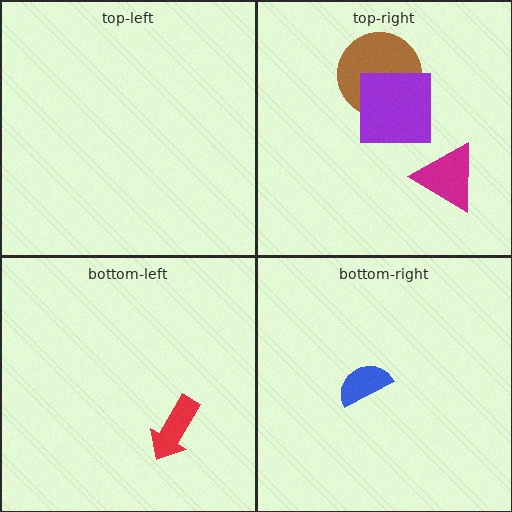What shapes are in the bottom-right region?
The blue semicircle.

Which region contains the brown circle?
The top-right region.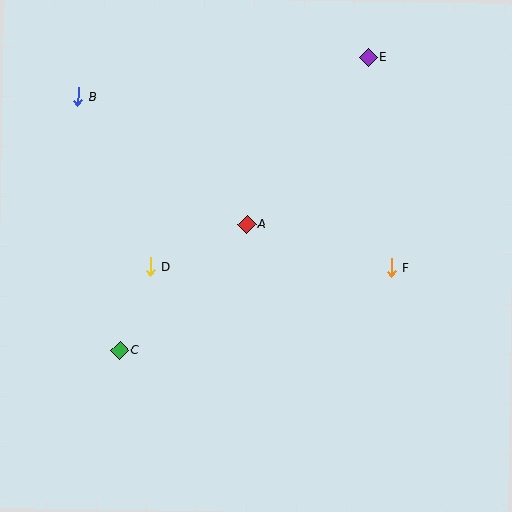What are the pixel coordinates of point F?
Point F is at (391, 268).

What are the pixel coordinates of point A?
Point A is at (247, 224).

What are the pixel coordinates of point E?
Point E is at (369, 57).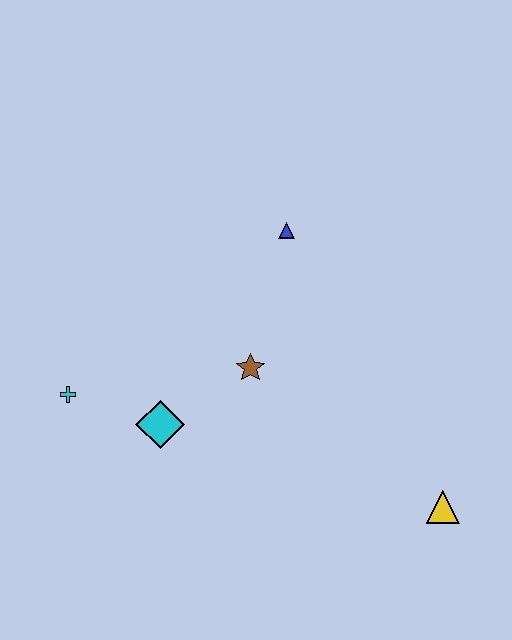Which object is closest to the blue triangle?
The brown star is closest to the blue triangle.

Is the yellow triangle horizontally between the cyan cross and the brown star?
No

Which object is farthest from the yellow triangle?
The cyan cross is farthest from the yellow triangle.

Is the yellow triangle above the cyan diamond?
No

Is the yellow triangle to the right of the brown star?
Yes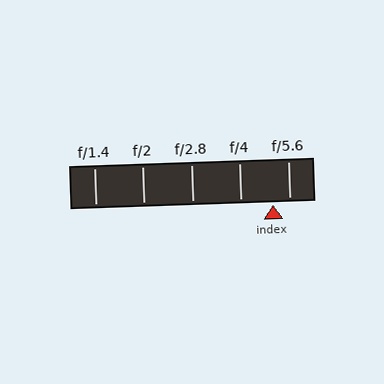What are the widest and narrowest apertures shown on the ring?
The widest aperture shown is f/1.4 and the narrowest is f/5.6.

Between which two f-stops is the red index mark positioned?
The index mark is between f/4 and f/5.6.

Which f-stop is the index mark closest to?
The index mark is closest to f/5.6.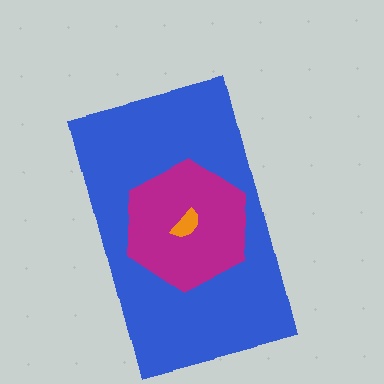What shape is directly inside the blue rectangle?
The magenta hexagon.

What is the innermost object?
The orange semicircle.